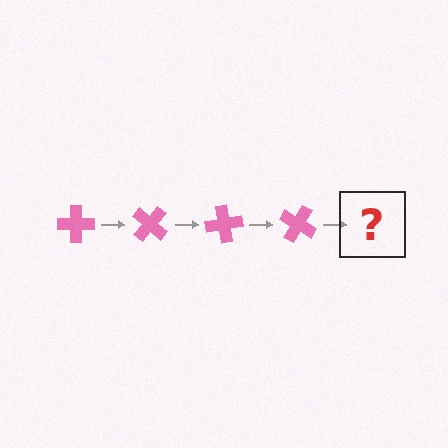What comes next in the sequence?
The next element should be a pink cross rotated 160 degrees.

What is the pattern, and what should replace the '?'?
The pattern is that the cross rotates 40 degrees each step. The '?' should be a pink cross rotated 160 degrees.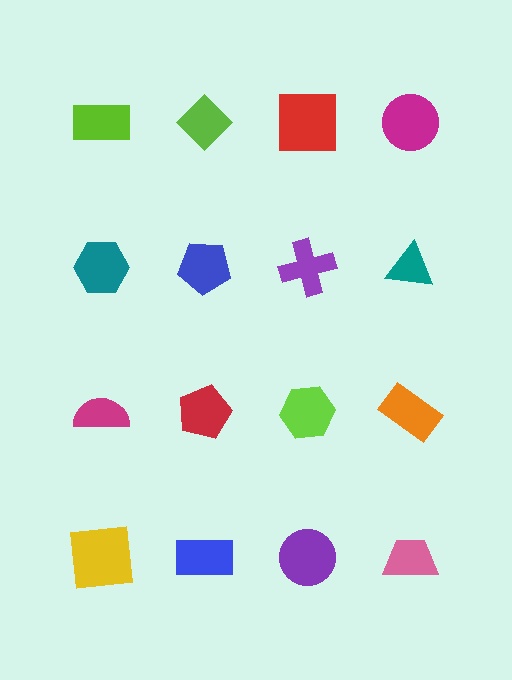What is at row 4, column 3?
A purple circle.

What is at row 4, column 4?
A pink trapezoid.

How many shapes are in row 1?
4 shapes.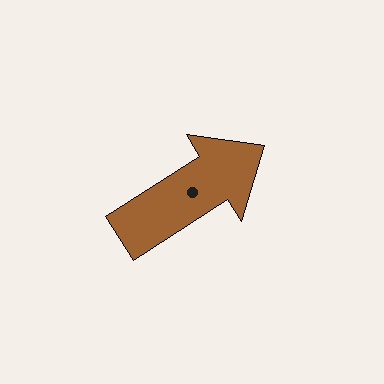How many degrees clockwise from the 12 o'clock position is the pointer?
Approximately 58 degrees.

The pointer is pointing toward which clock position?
Roughly 2 o'clock.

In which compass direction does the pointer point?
Northeast.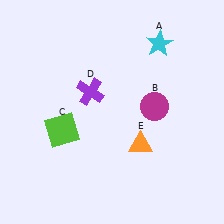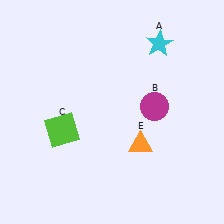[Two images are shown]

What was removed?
The purple cross (D) was removed in Image 2.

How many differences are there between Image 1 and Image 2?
There is 1 difference between the two images.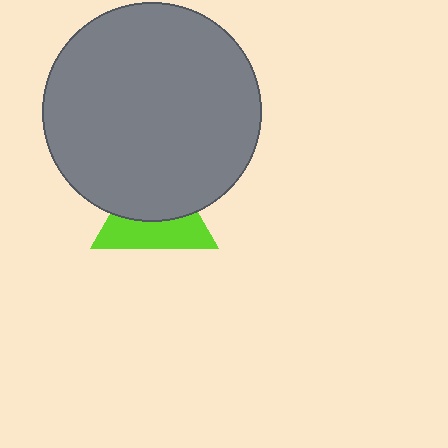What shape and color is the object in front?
The object in front is a gray circle.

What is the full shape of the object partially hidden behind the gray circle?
The partially hidden object is a lime triangle.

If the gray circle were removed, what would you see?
You would see the complete lime triangle.